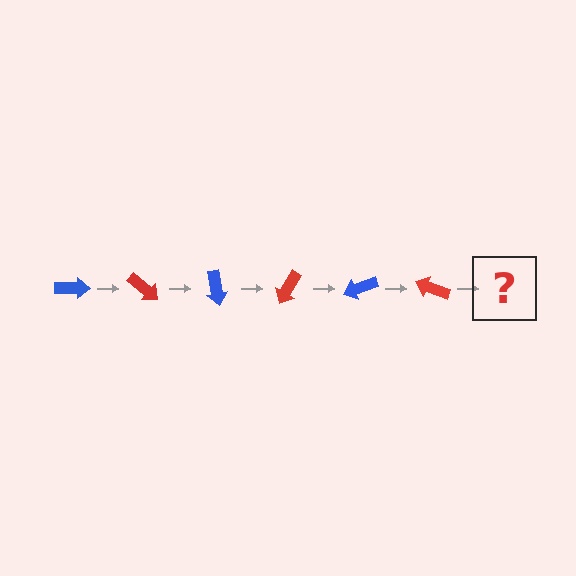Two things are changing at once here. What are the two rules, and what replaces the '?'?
The two rules are that it rotates 40 degrees each step and the color cycles through blue and red. The '?' should be a blue arrow, rotated 240 degrees from the start.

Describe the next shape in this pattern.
It should be a blue arrow, rotated 240 degrees from the start.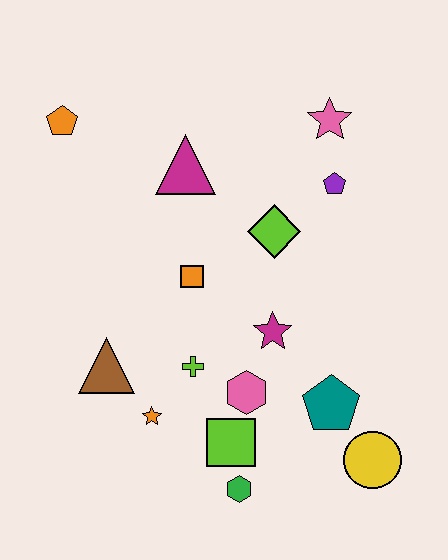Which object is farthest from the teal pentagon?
The orange pentagon is farthest from the teal pentagon.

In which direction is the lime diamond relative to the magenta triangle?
The lime diamond is to the right of the magenta triangle.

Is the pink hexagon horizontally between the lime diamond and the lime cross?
Yes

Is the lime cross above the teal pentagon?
Yes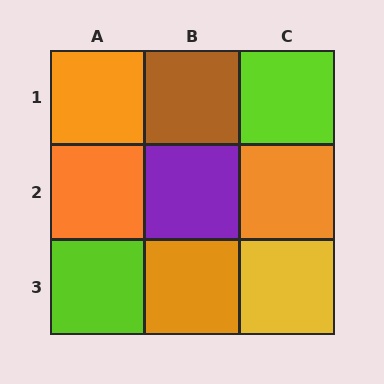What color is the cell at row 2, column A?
Orange.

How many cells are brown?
1 cell is brown.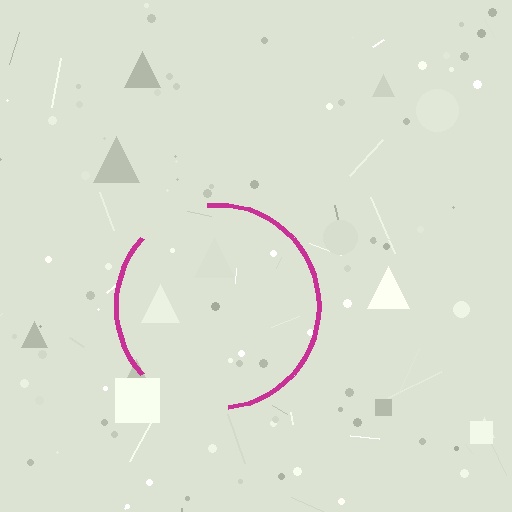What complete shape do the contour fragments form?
The contour fragments form a circle.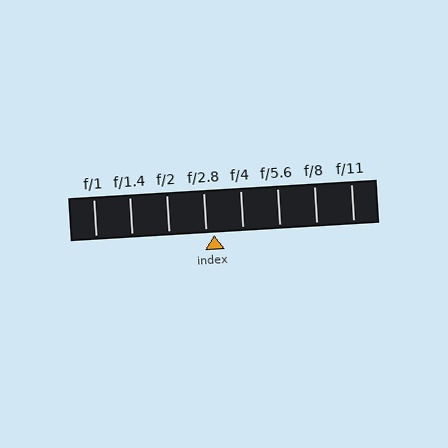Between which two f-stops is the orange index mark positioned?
The index mark is between f/2.8 and f/4.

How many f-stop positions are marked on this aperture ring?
There are 8 f-stop positions marked.